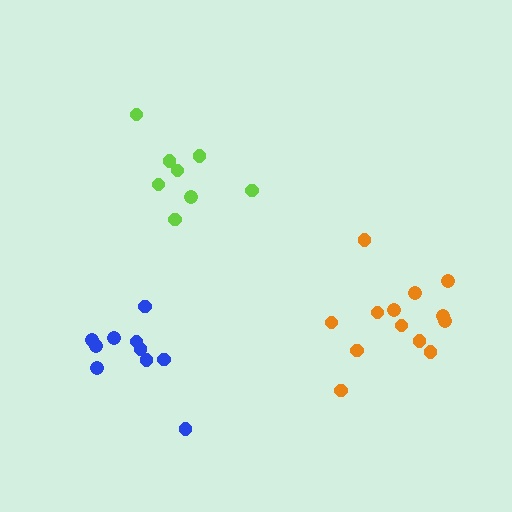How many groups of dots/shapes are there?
There are 3 groups.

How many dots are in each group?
Group 1: 8 dots, Group 2: 13 dots, Group 3: 10 dots (31 total).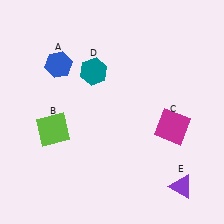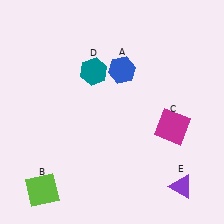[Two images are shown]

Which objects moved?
The objects that moved are: the blue hexagon (A), the lime square (B).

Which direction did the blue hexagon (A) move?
The blue hexagon (A) moved right.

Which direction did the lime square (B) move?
The lime square (B) moved down.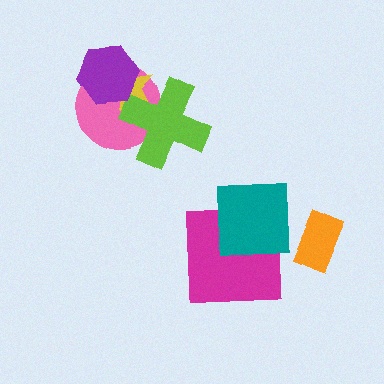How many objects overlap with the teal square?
1 object overlaps with the teal square.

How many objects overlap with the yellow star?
3 objects overlap with the yellow star.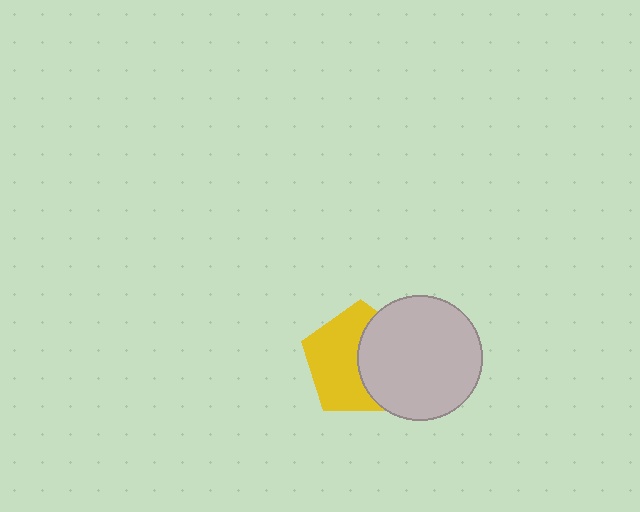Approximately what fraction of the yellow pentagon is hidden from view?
Roughly 44% of the yellow pentagon is hidden behind the light gray circle.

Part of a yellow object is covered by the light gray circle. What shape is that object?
It is a pentagon.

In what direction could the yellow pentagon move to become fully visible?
The yellow pentagon could move left. That would shift it out from behind the light gray circle entirely.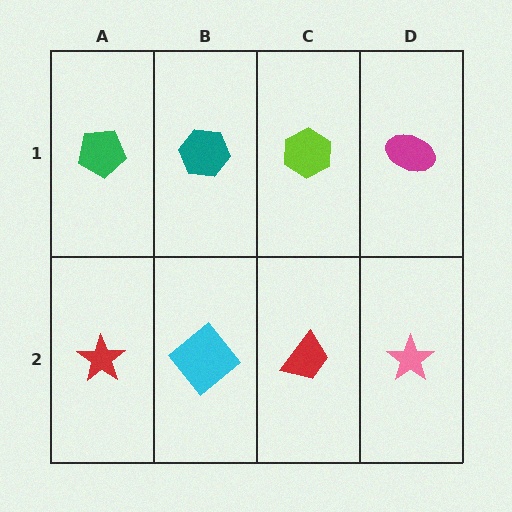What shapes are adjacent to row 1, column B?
A cyan diamond (row 2, column B), a green pentagon (row 1, column A), a lime hexagon (row 1, column C).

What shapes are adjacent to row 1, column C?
A red trapezoid (row 2, column C), a teal hexagon (row 1, column B), a magenta ellipse (row 1, column D).